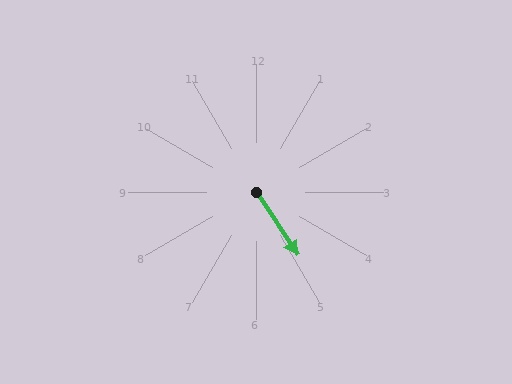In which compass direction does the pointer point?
Southeast.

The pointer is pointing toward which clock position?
Roughly 5 o'clock.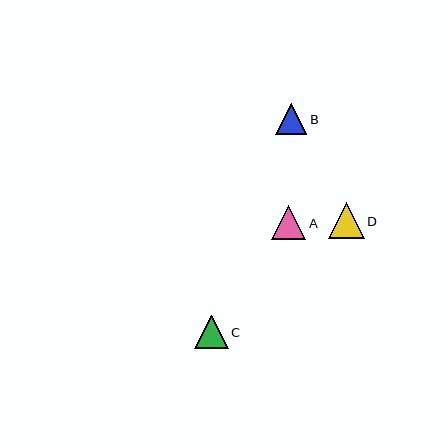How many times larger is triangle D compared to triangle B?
Triangle D is approximately 1.1 times the size of triangle B.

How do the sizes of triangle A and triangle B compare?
Triangle A and triangle B are approximately the same size.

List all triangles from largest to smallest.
From largest to smallest: D, A, C, B.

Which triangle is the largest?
Triangle D is the largest with a size of approximately 36 pixels.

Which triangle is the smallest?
Triangle B is the smallest with a size of approximately 31 pixels.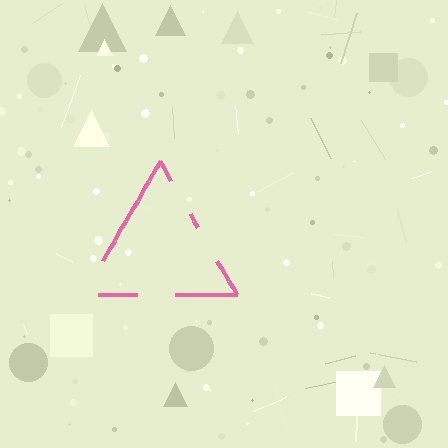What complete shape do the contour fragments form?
The contour fragments form a triangle.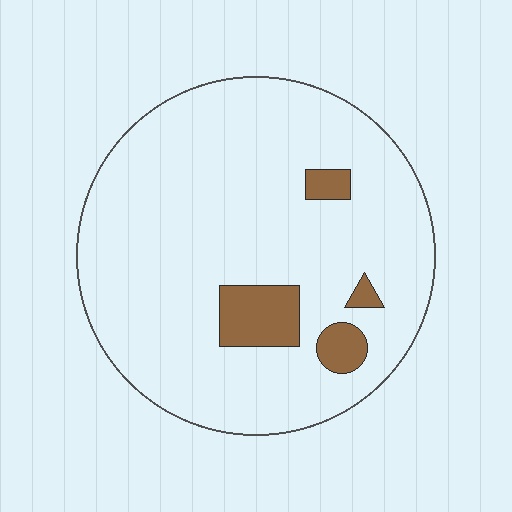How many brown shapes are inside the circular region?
4.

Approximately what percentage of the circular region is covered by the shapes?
Approximately 10%.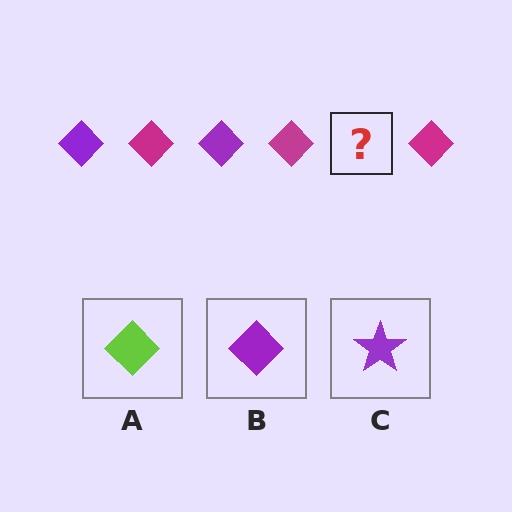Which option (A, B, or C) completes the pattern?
B.